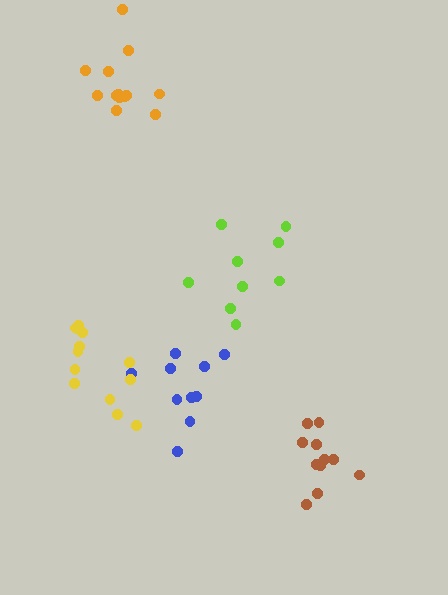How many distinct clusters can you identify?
There are 5 distinct clusters.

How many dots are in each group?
Group 1: 10 dots, Group 2: 11 dots, Group 3: 9 dots, Group 4: 13 dots, Group 5: 13 dots (56 total).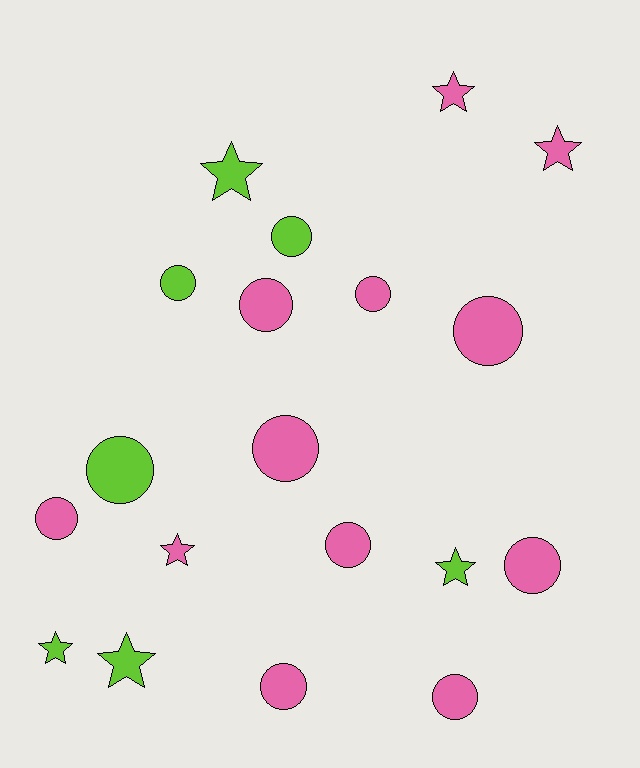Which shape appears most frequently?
Circle, with 12 objects.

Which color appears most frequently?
Pink, with 12 objects.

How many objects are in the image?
There are 19 objects.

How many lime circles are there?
There are 3 lime circles.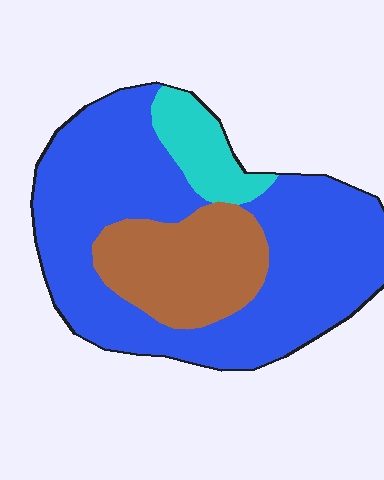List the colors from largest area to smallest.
From largest to smallest: blue, brown, cyan.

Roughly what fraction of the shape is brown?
Brown takes up about one quarter (1/4) of the shape.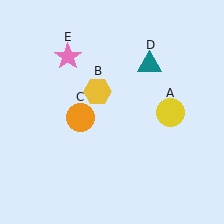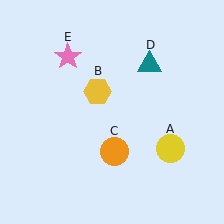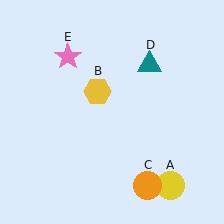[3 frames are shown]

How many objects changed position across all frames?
2 objects changed position: yellow circle (object A), orange circle (object C).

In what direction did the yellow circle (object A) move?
The yellow circle (object A) moved down.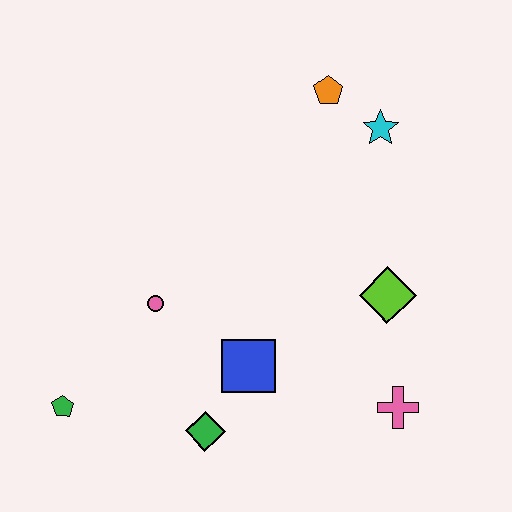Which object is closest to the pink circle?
The blue square is closest to the pink circle.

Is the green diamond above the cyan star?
No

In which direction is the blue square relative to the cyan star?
The blue square is below the cyan star.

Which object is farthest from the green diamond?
The orange pentagon is farthest from the green diamond.